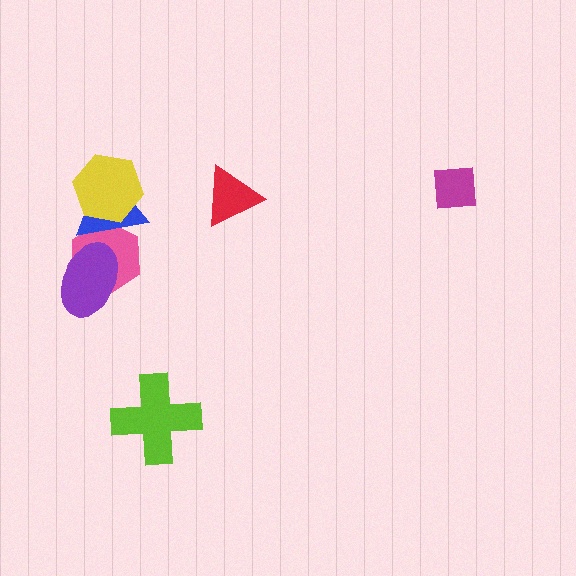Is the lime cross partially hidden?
No, no other shape covers it.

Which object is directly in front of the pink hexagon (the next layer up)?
The purple ellipse is directly in front of the pink hexagon.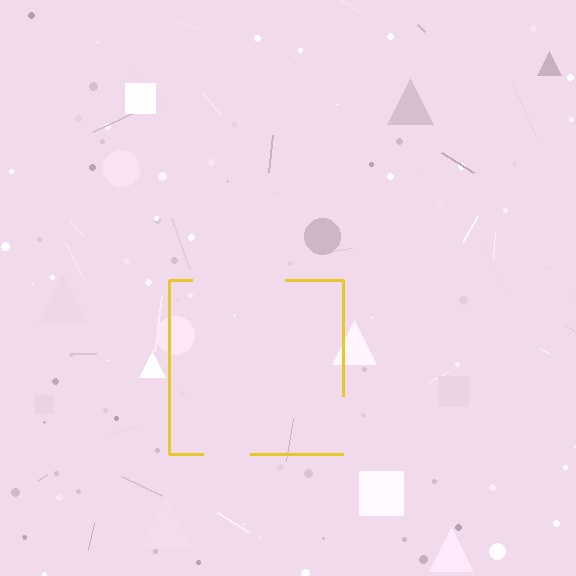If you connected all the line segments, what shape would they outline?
They would outline a square.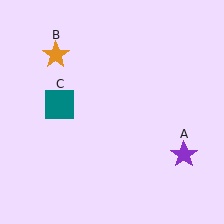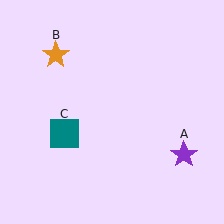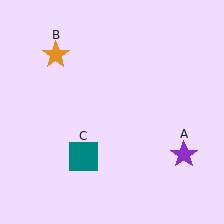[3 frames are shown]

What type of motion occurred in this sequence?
The teal square (object C) rotated counterclockwise around the center of the scene.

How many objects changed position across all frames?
1 object changed position: teal square (object C).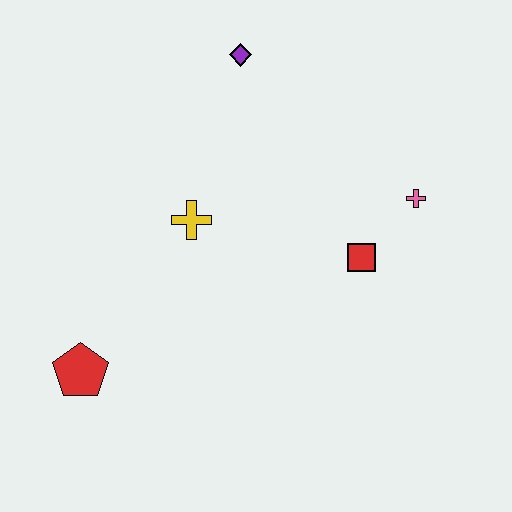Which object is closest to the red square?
The pink cross is closest to the red square.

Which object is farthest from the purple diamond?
The red pentagon is farthest from the purple diamond.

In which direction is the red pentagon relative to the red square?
The red pentagon is to the left of the red square.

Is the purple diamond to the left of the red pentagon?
No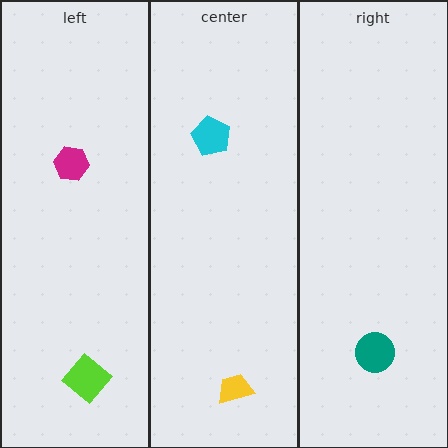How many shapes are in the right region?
1.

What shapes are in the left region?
The magenta hexagon, the lime diamond.